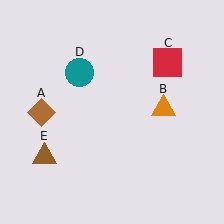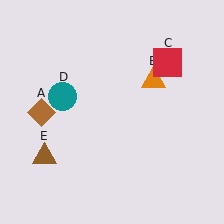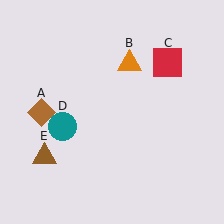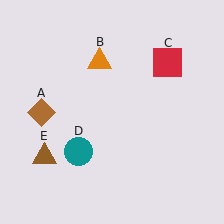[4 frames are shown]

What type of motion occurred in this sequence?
The orange triangle (object B), teal circle (object D) rotated counterclockwise around the center of the scene.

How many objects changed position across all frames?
2 objects changed position: orange triangle (object B), teal circle (object D).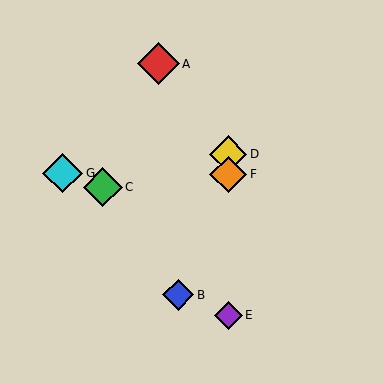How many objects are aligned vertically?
3 objects (D, E, F) are aligned vertically.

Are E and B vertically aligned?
No, E is at x≈228 and B is at x≈178.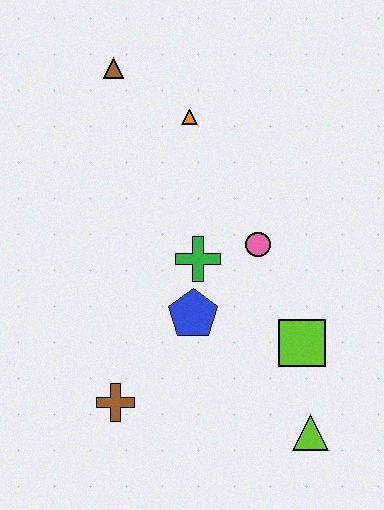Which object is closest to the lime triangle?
The lime square is closest to the lime triangle.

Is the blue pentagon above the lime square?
Yes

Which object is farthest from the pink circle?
The brown triangle is farthest from the pink circle.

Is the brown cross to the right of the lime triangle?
No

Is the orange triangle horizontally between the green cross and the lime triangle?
No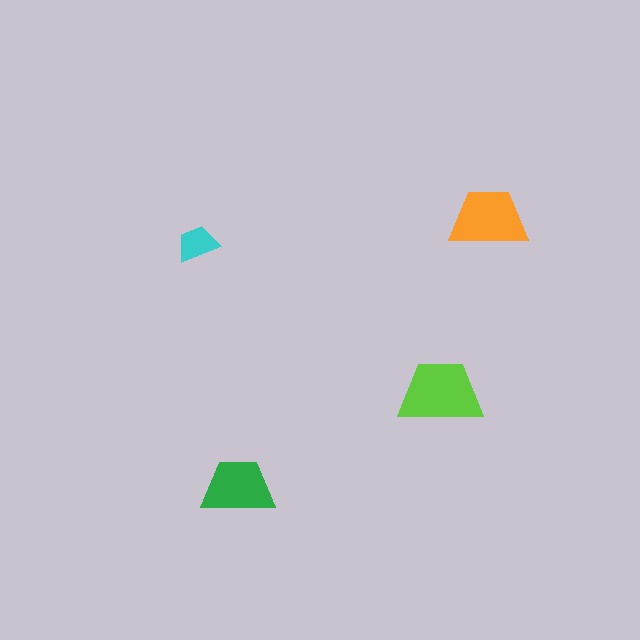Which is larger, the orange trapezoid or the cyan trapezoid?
The orange one.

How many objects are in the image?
There are 4 objects in the image.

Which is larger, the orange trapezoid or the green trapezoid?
The orange one.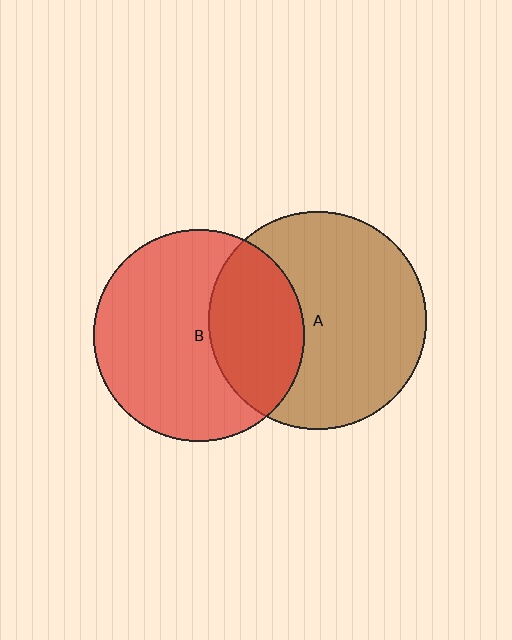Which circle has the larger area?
Circle A (brown).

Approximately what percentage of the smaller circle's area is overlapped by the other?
Approximately 35%.